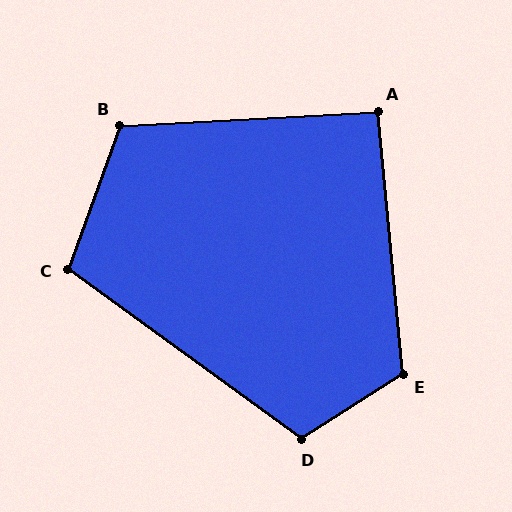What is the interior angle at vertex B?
Approximately 113 degrees (obtuse).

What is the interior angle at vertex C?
Approximately 106 degrees (obtuse).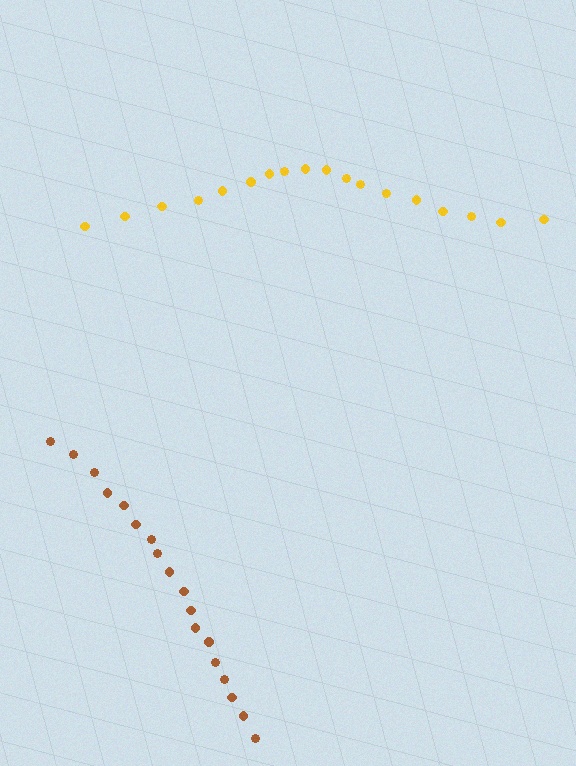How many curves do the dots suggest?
There are 2 distinct paths.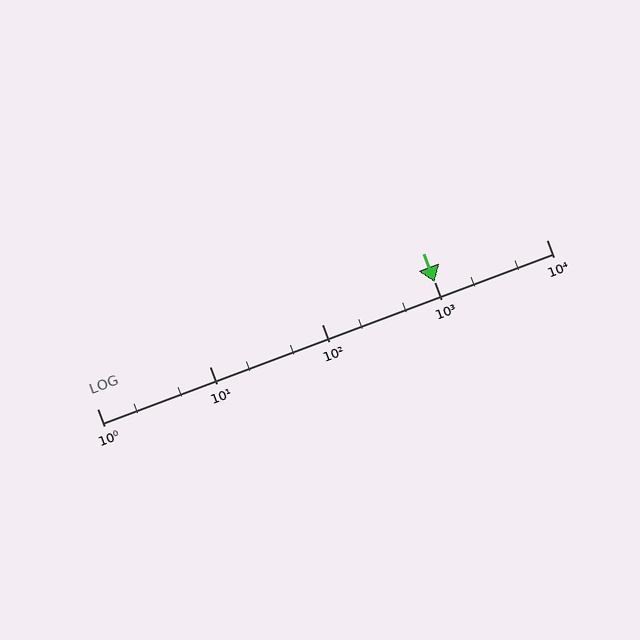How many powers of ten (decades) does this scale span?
The scale spans 4 decades, from 1 to 10000.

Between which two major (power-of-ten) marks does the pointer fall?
The pointer is between 1000 and 10000.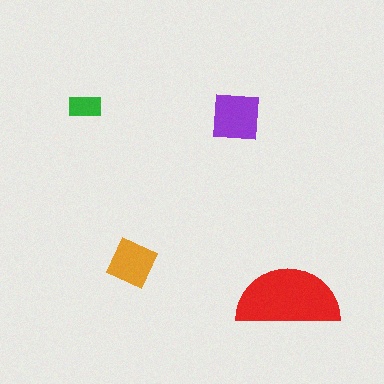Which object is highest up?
The green rectangle is topmost.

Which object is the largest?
The red semicircle.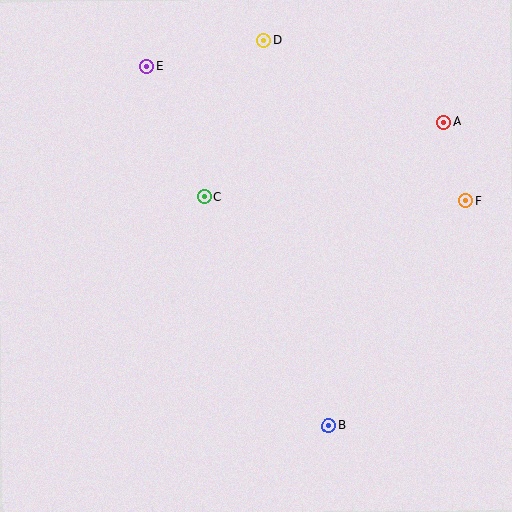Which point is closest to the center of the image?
Point C at (204, 197) is closest to the center.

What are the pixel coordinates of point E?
Point E is at (146, 66).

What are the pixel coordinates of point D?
Point D is at (264, 40).